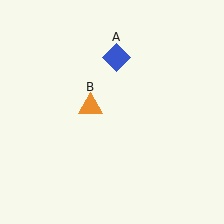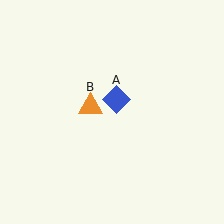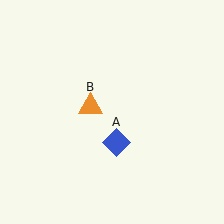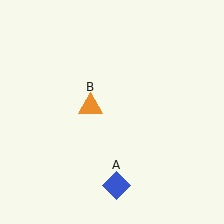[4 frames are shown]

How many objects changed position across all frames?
1 object changed position: blue diamond (object A).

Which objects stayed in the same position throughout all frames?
Orange triangle (object B) remained stationary.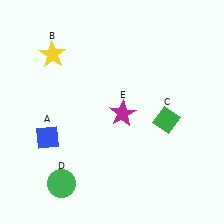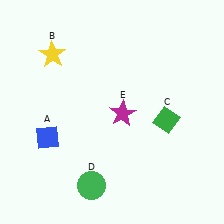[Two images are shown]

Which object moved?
The green circle (D) moved right.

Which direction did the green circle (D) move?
The green circle (D) moved right.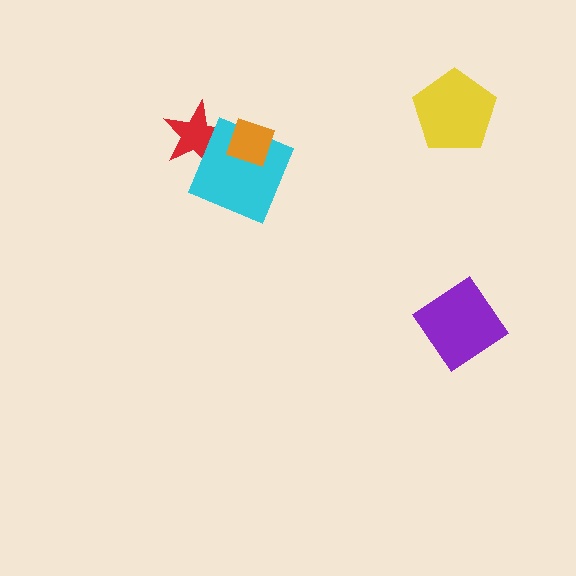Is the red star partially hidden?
Yes, it is partially covered by another shape.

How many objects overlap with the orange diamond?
2 objects overlap with the orange diamond.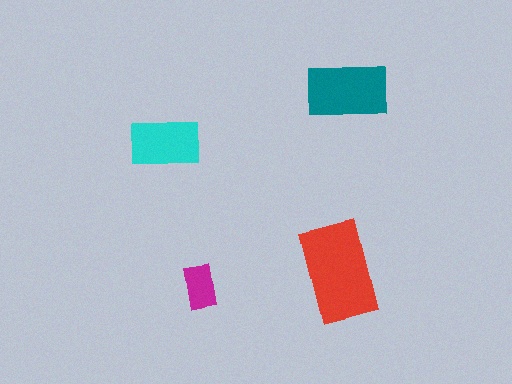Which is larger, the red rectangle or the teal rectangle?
The red one.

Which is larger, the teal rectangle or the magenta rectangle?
The teal one.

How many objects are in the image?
There are 4 objects in the image.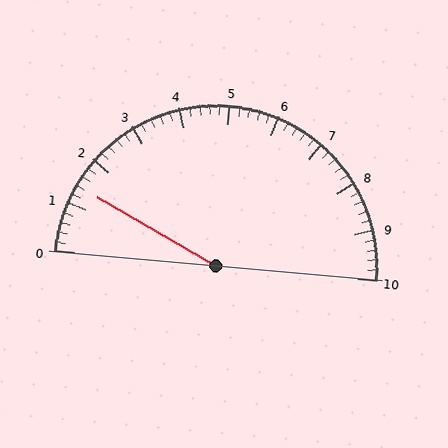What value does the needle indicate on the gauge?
The needle indicates approximately 1.4.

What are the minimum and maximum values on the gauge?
The gauge ranges from 0 to 10.